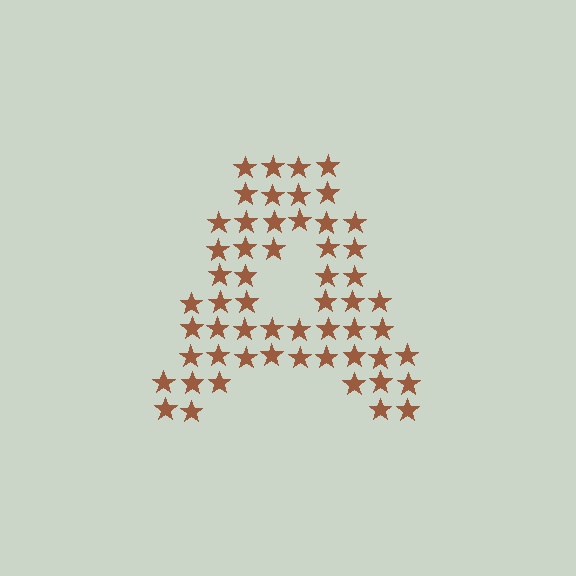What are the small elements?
The small elements are stars.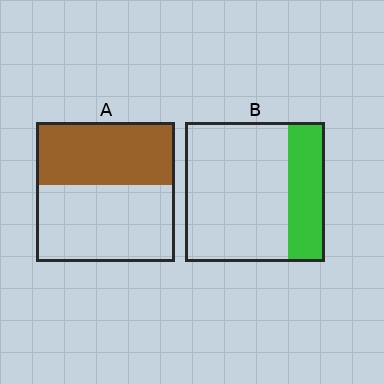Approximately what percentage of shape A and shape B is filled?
A is approximately 45% and B is approximately 25%.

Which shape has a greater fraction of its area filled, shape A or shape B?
Shape A.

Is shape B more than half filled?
No.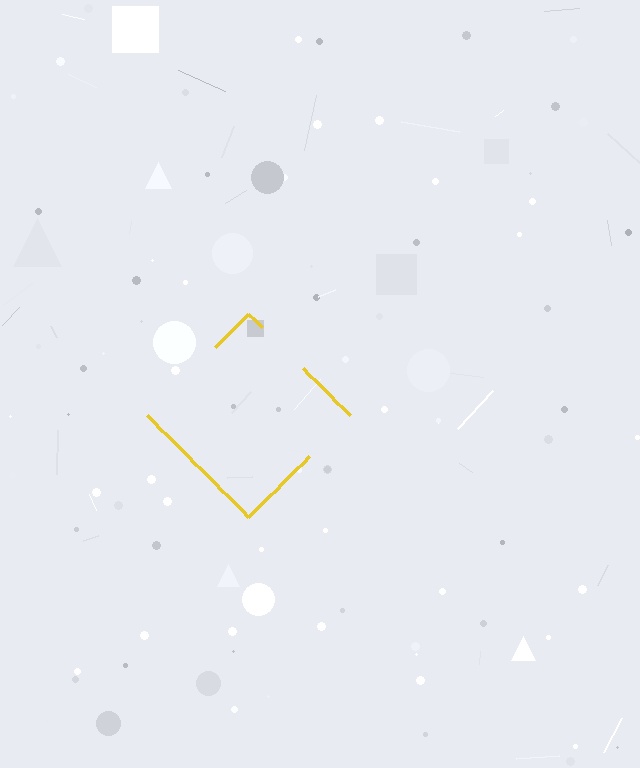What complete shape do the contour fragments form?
The contour fragments form a diamond.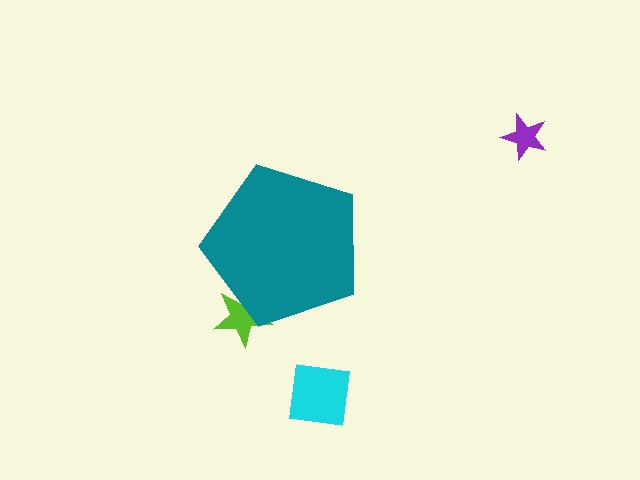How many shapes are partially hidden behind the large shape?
1 shape is partially hidden.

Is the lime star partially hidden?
Yes, the lime star is partially hidden behind the teal pentagon.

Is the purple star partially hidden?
No, the purple star is fully visible.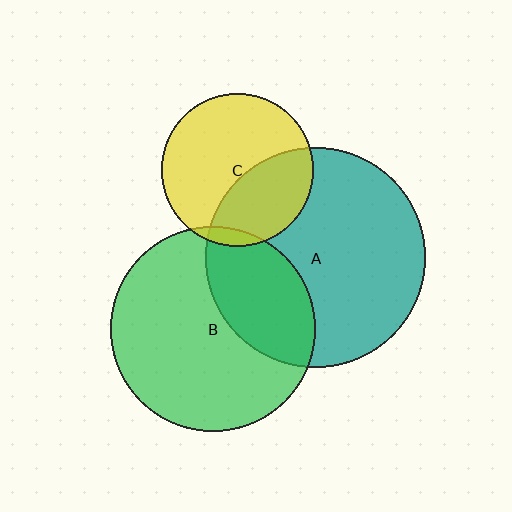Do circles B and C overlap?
Yes.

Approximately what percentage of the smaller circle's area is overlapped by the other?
Approximately 5%.